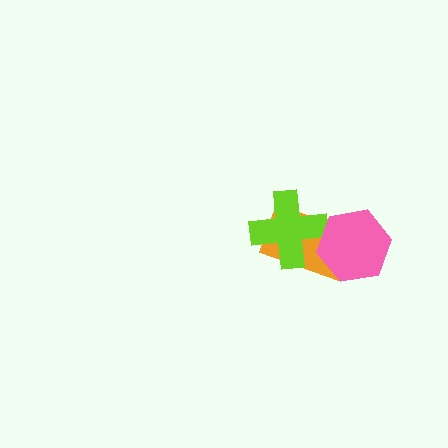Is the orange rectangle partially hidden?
Yes, it is partially covered by another shape.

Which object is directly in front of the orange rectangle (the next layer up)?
The lime cross is directly in front of the orange rectangle.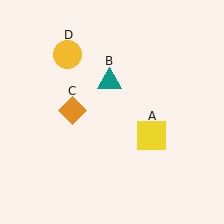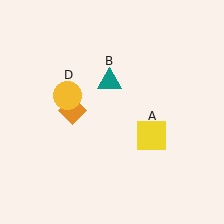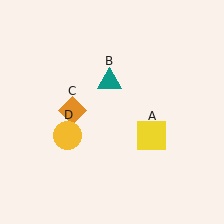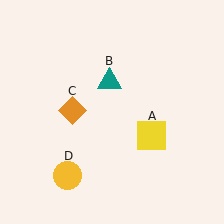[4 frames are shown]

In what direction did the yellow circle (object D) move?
The yellow circle (object D) moved down.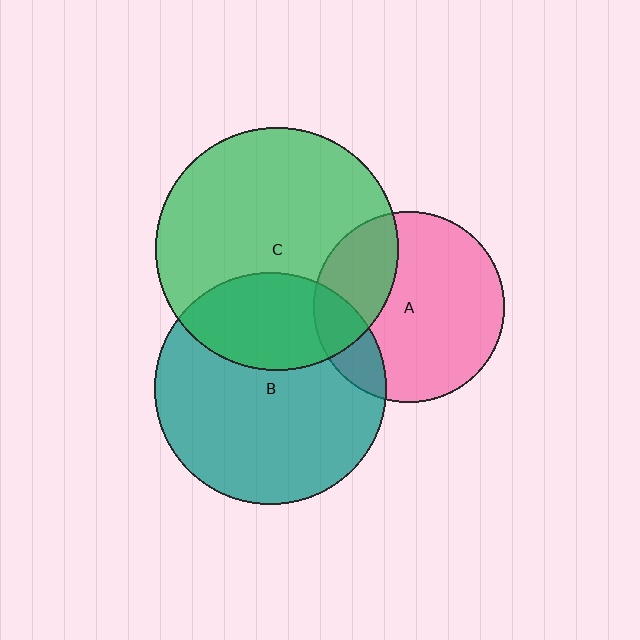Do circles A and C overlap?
Yes.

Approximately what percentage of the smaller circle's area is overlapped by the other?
Approximately 30%.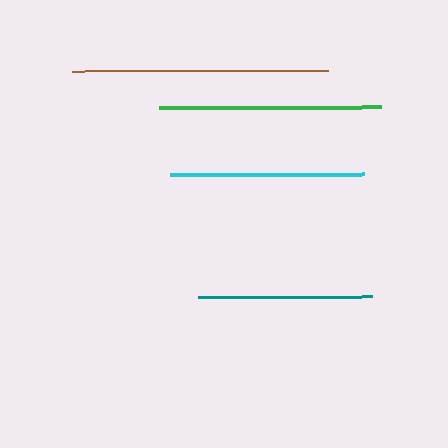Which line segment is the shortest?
The teal line is the shortest at approximately 174 pixels.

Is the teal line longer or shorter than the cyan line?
The cyan line is longer than the teal line.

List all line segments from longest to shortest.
From longest to shortest: brown, green, cyan, teal.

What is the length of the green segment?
The green segment is approximately 222 pixels long.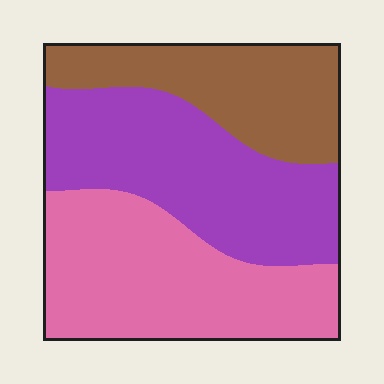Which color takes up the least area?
Brown, at roughly 25%.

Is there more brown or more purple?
Purple.